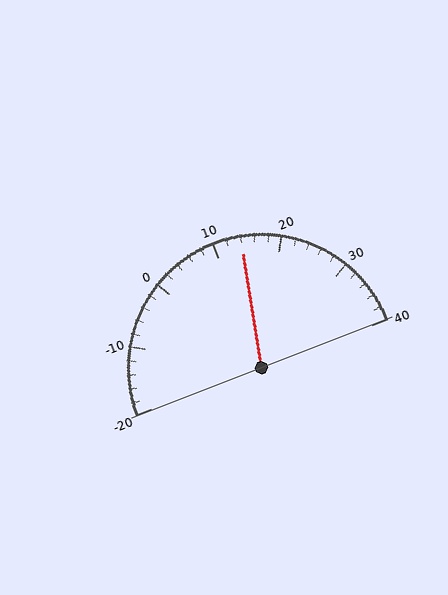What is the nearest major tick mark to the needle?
The nearest major tick mark is 10.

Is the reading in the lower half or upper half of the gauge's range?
The reading is in the upper half of the range (-20 to 40).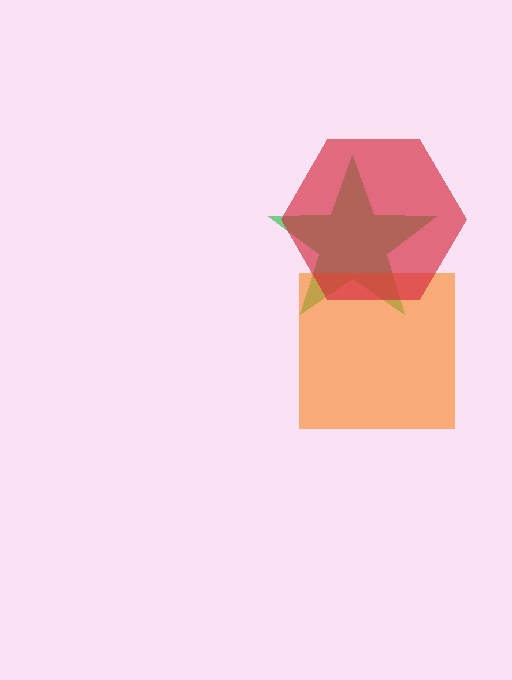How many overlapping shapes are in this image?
There are 3 overlapping shapes in the image.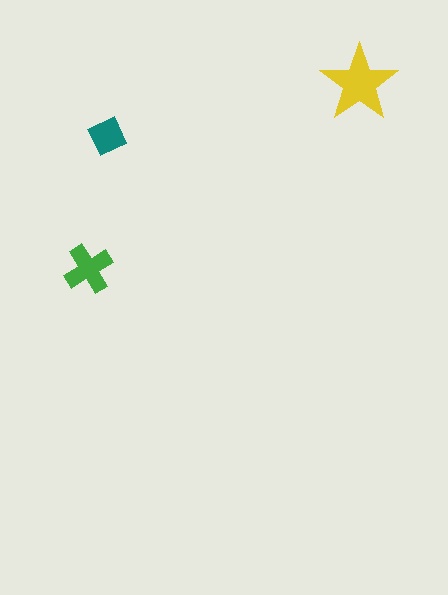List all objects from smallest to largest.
The teal diamond, the green cross, the yellow star.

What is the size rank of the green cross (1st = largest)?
2nd.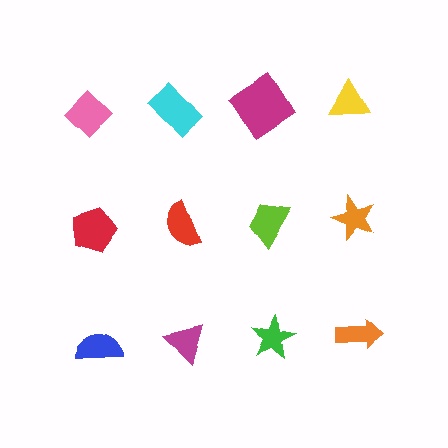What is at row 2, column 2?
A red semicircle.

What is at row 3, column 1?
A blue semicircle.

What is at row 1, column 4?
A yellow triangle.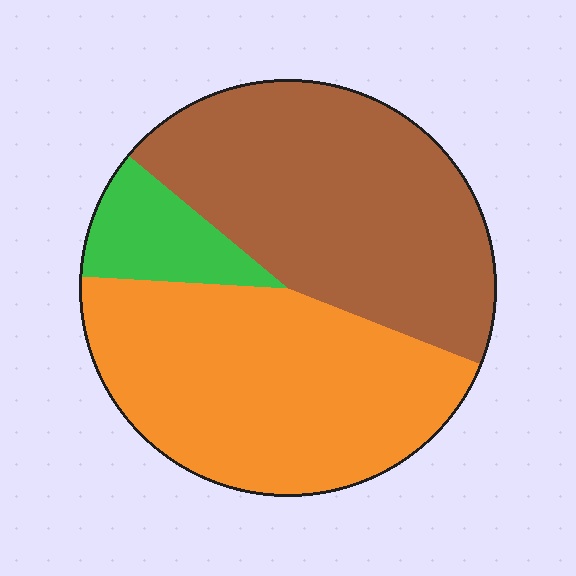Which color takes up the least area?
Green, at roughly 10%.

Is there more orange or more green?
Orange.